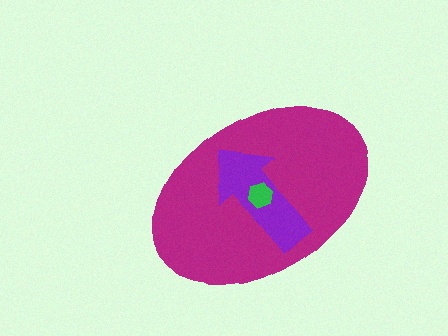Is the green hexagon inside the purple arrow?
Yes.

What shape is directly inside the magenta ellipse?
The purple arrow.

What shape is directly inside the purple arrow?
The green hexagon.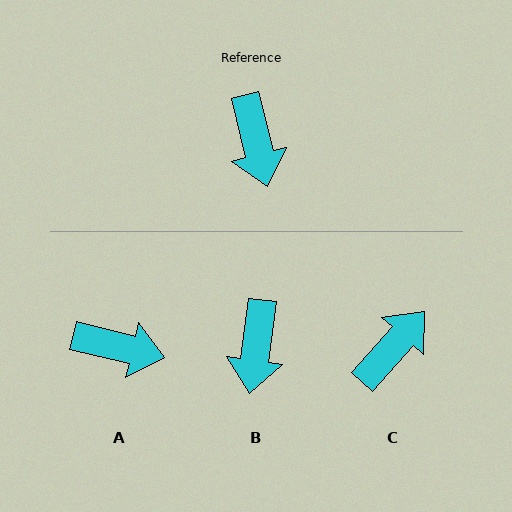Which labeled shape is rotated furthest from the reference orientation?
C, about 125 degrees away.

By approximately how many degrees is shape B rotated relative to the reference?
Approximately 21 degrees clockwise.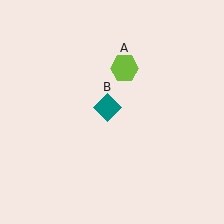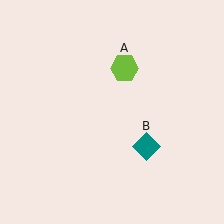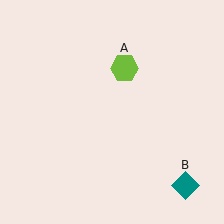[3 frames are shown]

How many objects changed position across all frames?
1 object changed position: teal diamond (object B).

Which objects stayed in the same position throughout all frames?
Lime hexagon (object A) remained stationary.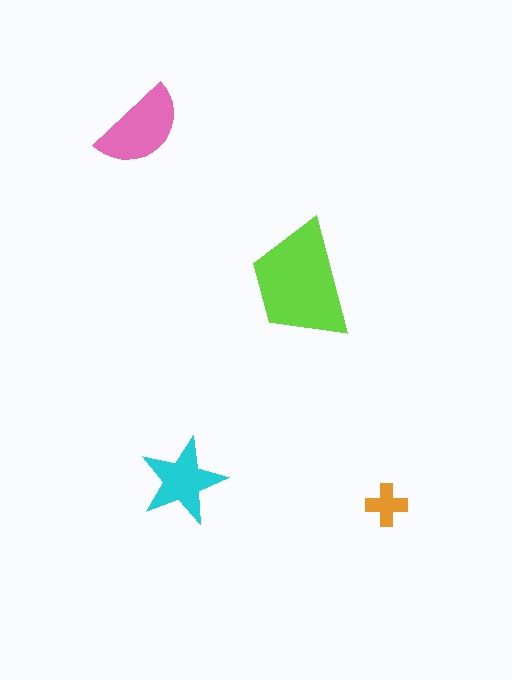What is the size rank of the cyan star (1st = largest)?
3rd.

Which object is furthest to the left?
The pink semicircle is leftmost.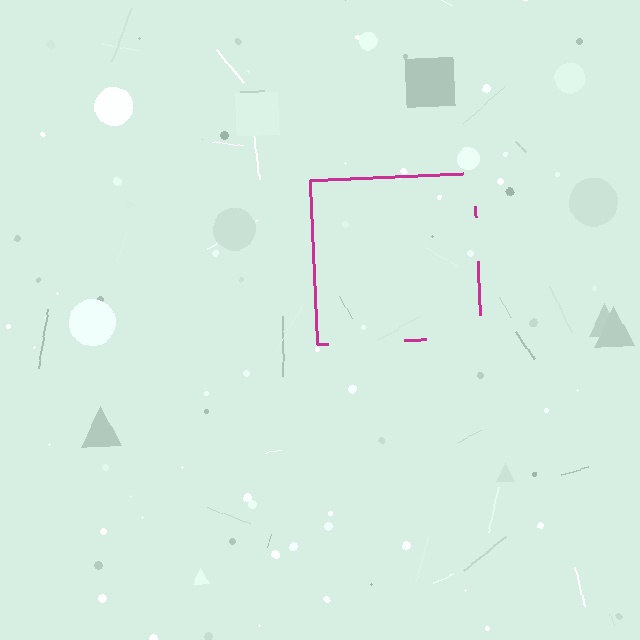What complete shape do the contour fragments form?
The contour fragments form a square.